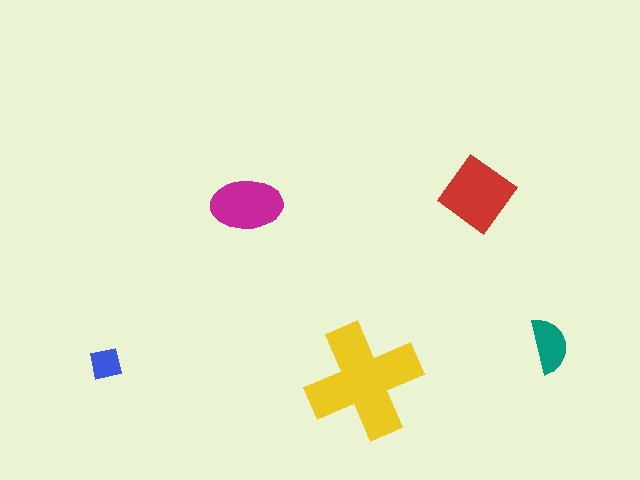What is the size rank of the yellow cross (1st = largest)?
1st.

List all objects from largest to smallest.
The yellow cross, the red diamond, the magenta ellipse, the teal semicircle, the blue square.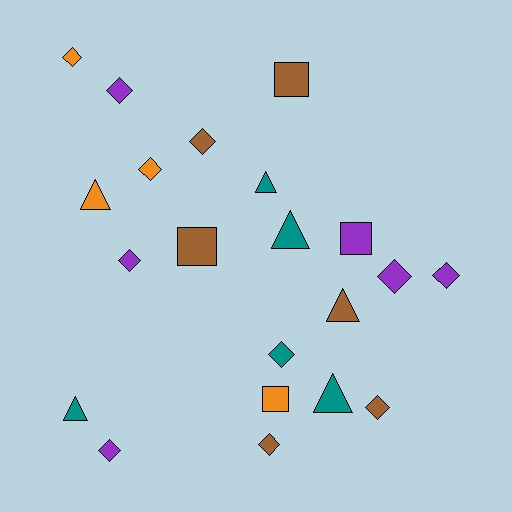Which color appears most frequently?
Purple, with 6 objects.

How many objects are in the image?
There are 21 objects.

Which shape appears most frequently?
Diamond, with 11 objects.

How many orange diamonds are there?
There are 2 orange diamonds.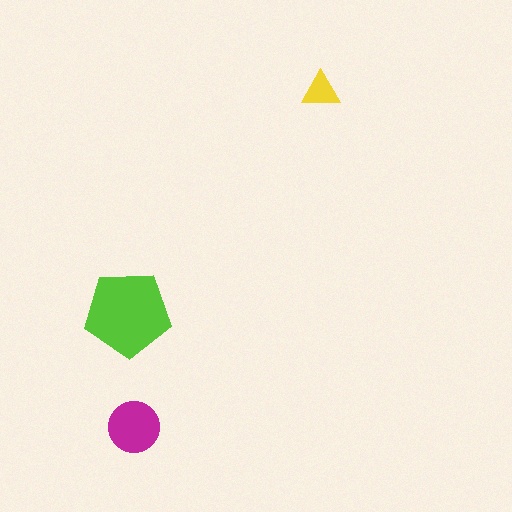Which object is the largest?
The lime pentagon.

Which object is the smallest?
The yellow triangle.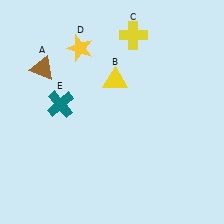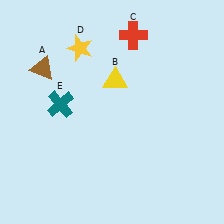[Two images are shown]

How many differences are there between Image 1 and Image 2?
There is 1 difference between the two images.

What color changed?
The cross (C) changed from yellow in Image 1 to red in Image 2.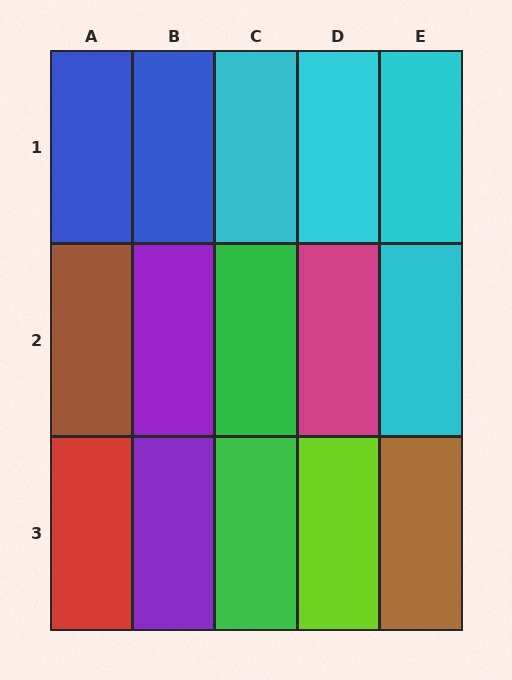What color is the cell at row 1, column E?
Cyan.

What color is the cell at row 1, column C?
Cyan.